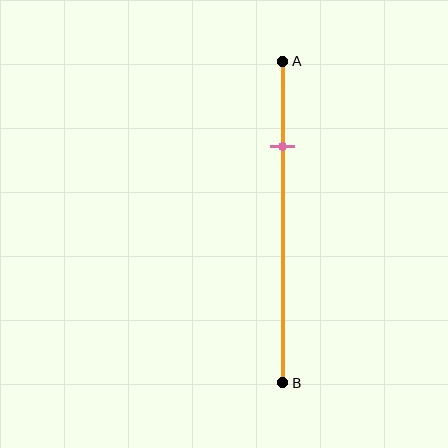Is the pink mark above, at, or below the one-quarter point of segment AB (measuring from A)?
The pink mark is approximately at the one-quarter point of segment AB.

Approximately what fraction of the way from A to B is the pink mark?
The pink mark is approximately 25% of the way from A to B.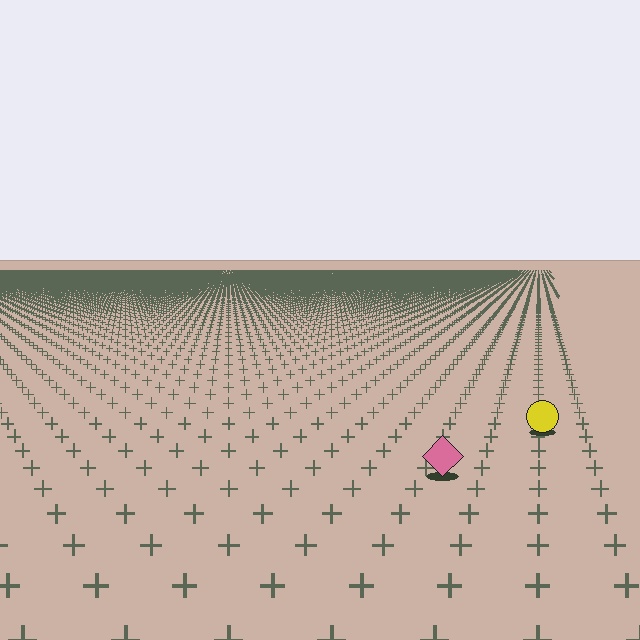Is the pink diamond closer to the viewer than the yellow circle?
Yes. The pink diamond is closer — you can tell from the texture gradient: the ground texture is coarser near it.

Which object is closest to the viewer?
The pink diamond is closest. The texture marks near it are larger and more spread out.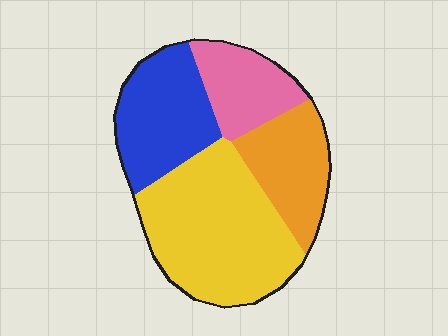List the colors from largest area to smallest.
From largest to smallest: yellow, blue, orange, pink.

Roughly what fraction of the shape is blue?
Blue takes up about one quarter (1/4) of the shape.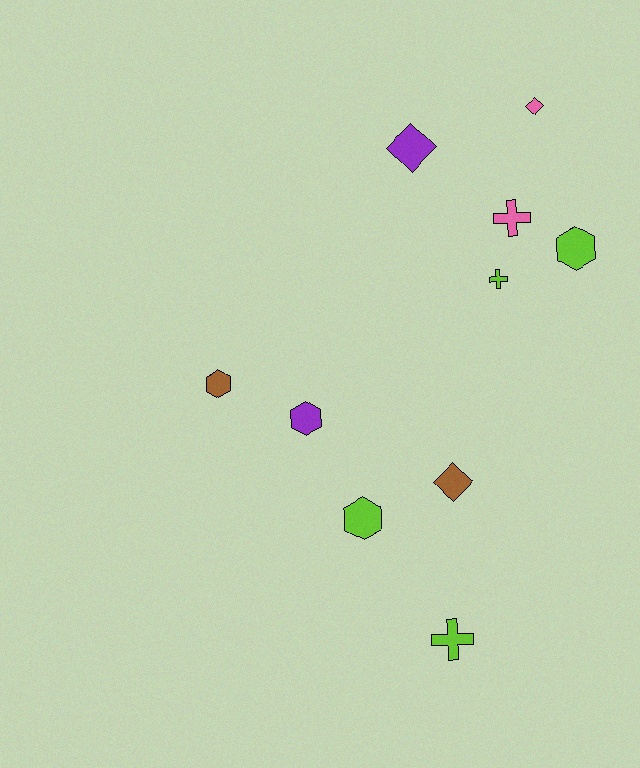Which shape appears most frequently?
Hexagon, with 4 objects.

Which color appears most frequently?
Lime, with 4 objects.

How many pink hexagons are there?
There are no pink hexagons.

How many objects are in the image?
There are 10 objects.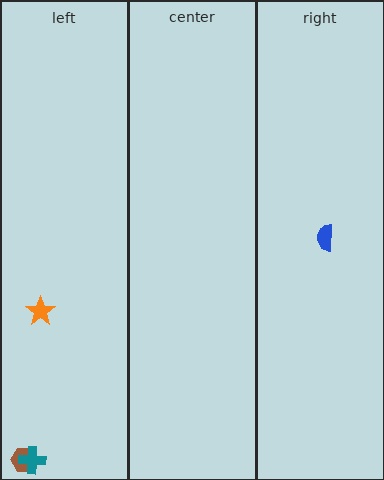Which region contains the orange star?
The left region.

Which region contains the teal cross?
The left region.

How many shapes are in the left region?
3.